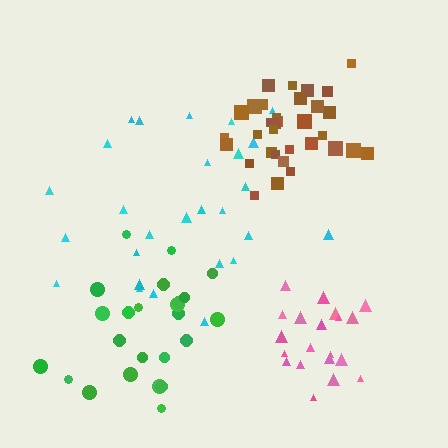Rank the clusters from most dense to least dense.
brown, pink, green, cyan.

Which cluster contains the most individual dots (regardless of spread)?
Brown (33).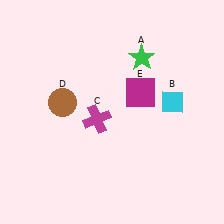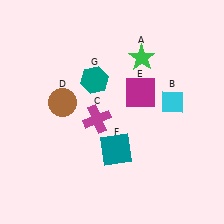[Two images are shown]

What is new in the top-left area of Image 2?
A teal hexagon (G) was added in the top-left area of Image 2.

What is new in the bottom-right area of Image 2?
A teal square (F) was added in the bottom-right area of Image 2.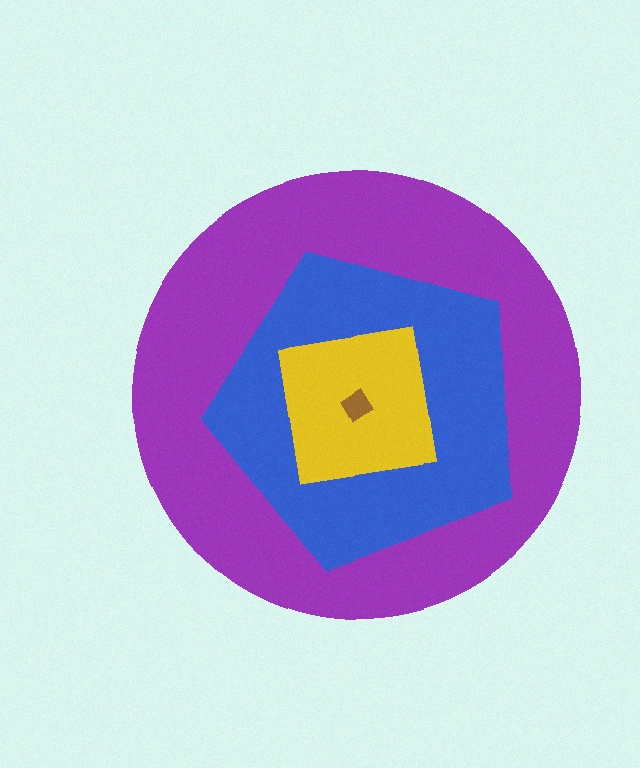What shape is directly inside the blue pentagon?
The yellow square.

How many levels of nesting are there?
4.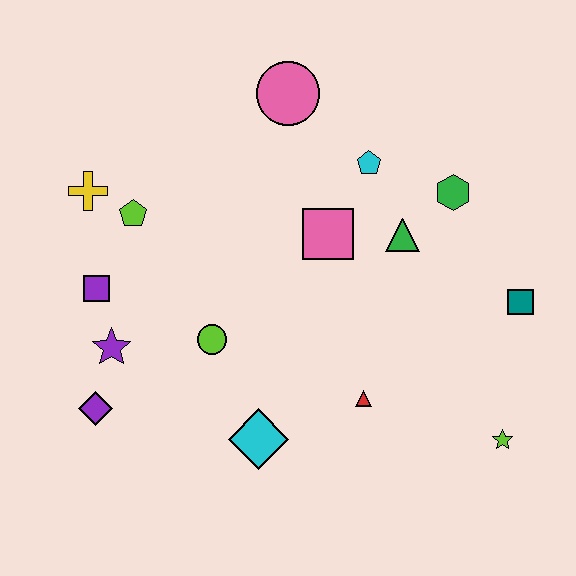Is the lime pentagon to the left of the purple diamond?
No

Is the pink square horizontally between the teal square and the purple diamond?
Yes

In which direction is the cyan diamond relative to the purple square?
The cyan diamond is to the right of the purple square.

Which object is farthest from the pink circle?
The lime star is farthest from the pink circle.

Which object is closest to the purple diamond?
The purple star is closest to the purple diamond.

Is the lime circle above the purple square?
No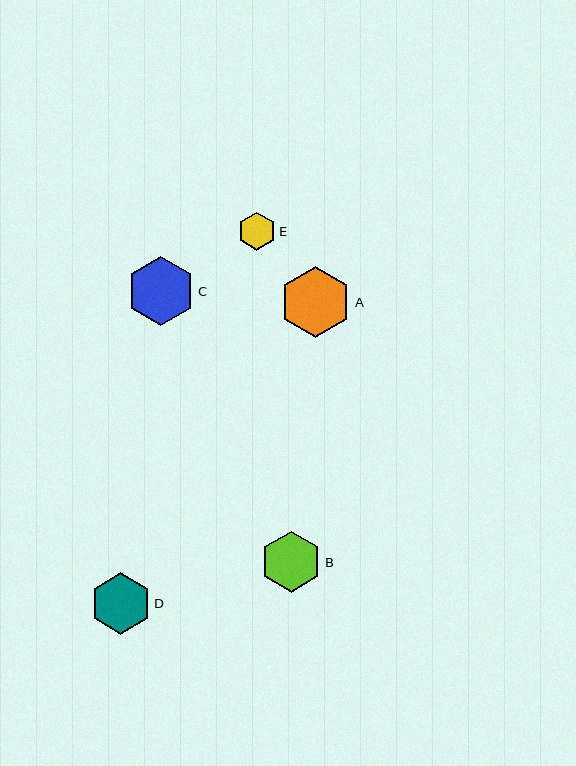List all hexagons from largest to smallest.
From largest to smallest: A, C, D, B, E.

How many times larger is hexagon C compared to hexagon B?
Hexagon C is approximately 1.1 times the size of hexagon B.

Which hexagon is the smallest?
Hexagon E is the smallest with a size of approximately 38 pixels.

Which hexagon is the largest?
Hexagon A is the largest with a size of approximately 72 pixels.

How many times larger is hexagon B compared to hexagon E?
Hexagon B is approximately 1.6 times the size of hexagon E.